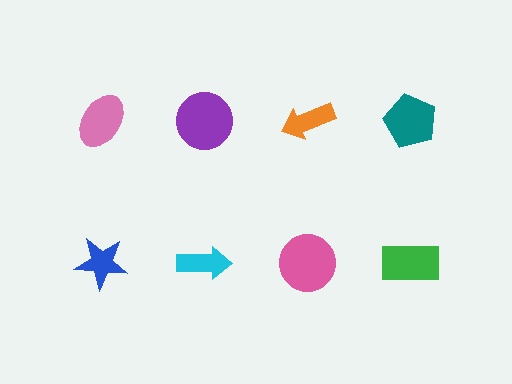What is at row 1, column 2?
A purple circle.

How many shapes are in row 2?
4 shapes.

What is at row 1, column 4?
A teal pentagon.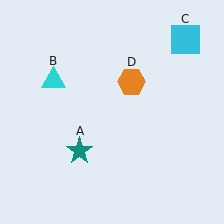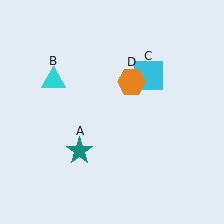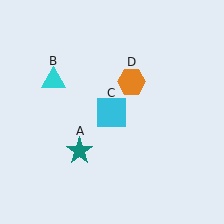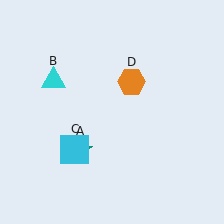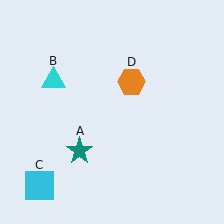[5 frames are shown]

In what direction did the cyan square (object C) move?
The cyan square (object C) moved down and to the left.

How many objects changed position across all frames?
1 object changed position: cyan square (object C).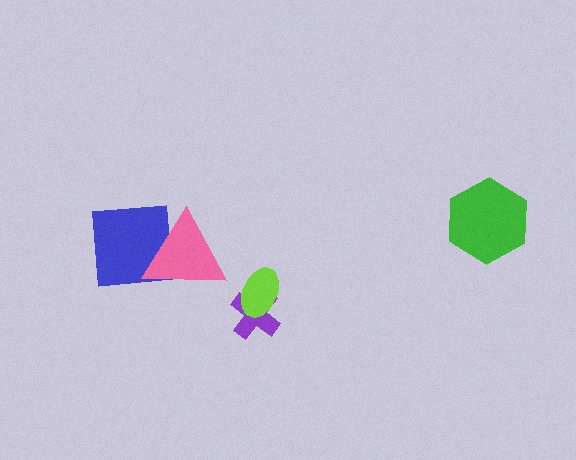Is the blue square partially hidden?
Yes, it is partially covered by another shape.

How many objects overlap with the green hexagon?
0 objects overlap with the green hexagon.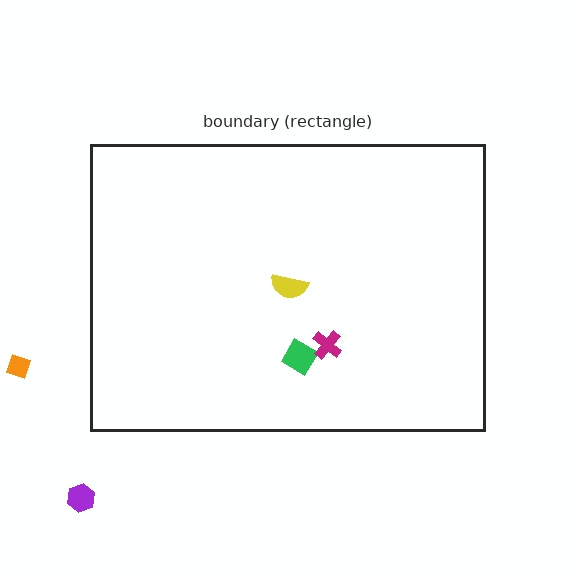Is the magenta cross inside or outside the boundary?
Inside.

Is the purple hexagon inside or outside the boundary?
Outside.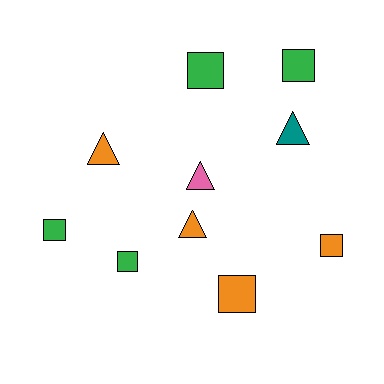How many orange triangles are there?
There are 2 orange triangles.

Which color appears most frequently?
Orange, with 4 objects.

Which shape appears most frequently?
Square, with 6 objects.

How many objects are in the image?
There are 10 objects.